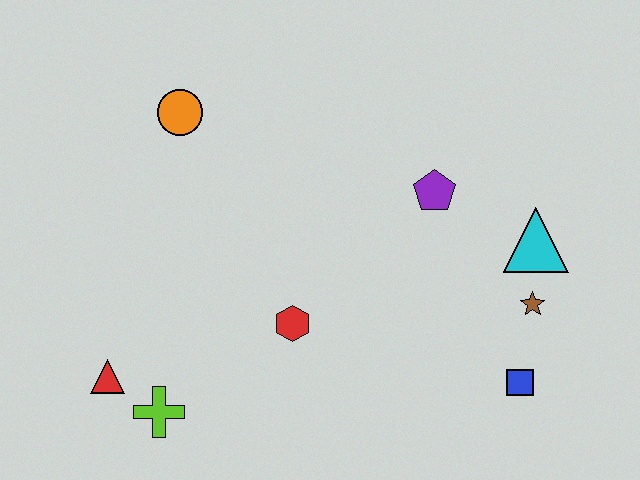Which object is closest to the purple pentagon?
The cyan triangle is closest to the purple pentagon.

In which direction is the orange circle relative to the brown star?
The orange circle is to the left of the brown star.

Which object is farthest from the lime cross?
The cyan triangle is farthest from the lime cross.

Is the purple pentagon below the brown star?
No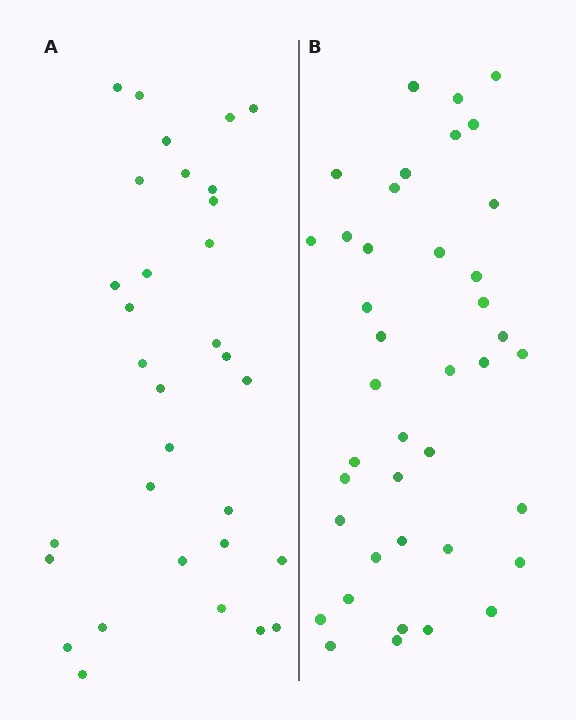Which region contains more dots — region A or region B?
Region B (the right region) has more dots.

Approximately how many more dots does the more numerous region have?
Region B has roughly 8 or so more dots than region A.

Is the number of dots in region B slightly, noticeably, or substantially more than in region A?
Region B has noticeably more, but not dramatically so. The ratio is roughly 1.2 to 1.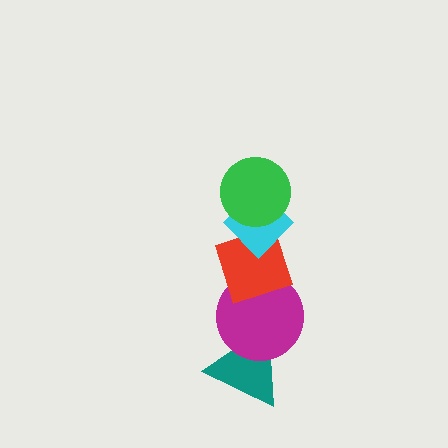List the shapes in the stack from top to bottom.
From top to bottom: the green circle, the cyan diamond, the red diamond, the magenta circle, the teal triangle.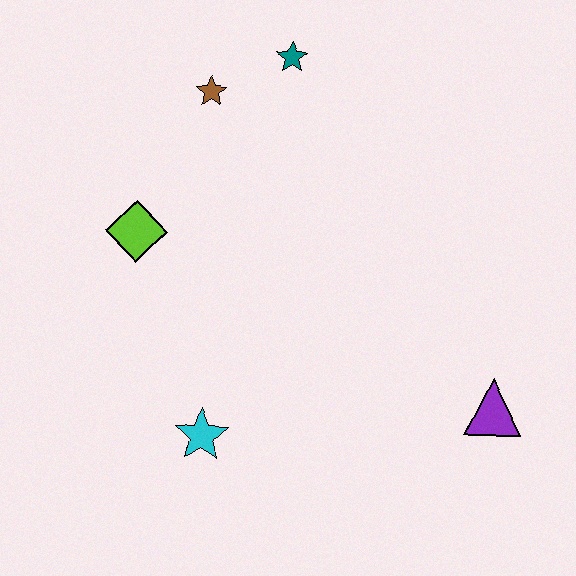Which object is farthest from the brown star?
The purple triangle is farthest from the brown star.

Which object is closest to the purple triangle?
The cyan star is closest to the purple triangle.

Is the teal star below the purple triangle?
No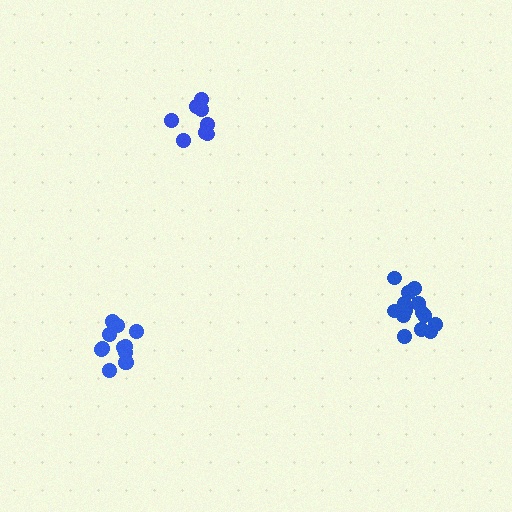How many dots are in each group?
Group 1: 12 dots, Group 2: 14 dots, Group 3: 8 dots (34 total).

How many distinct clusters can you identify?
There are 3 distinct clusters.